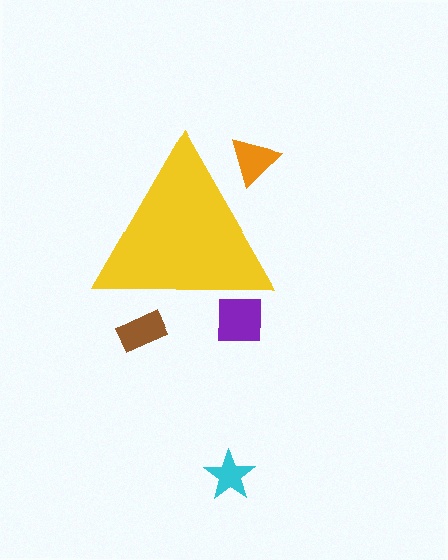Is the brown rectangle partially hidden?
Yes, the brown rectangle is partially hidden behind the yellow triangle.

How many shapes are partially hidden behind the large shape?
3 shapes are partially hidden.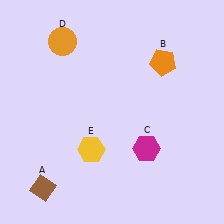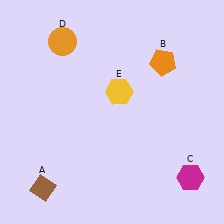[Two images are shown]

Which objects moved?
The objects that moved are: the magenta hexagon (C), the yellow hexagon (E).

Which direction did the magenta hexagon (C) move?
The magenta hexagon (C) moved right.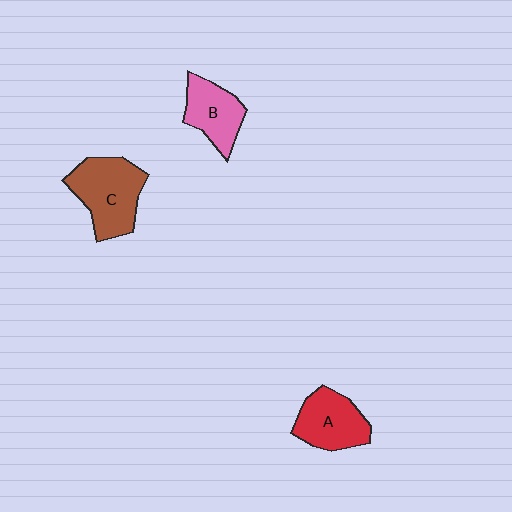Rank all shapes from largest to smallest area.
From largest to smallest: C (brown), A (red), B (pink).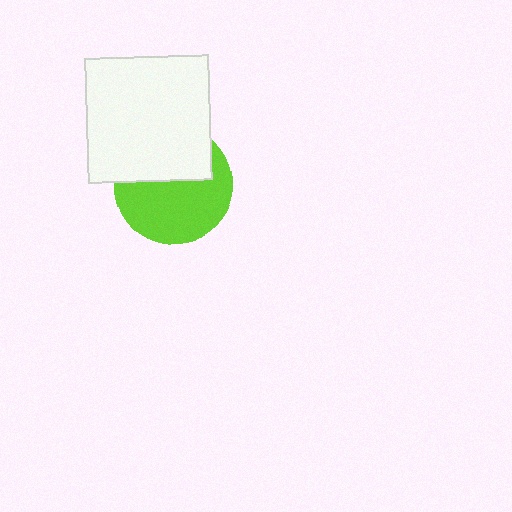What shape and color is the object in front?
The object in front is a white square.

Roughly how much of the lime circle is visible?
About half of it is visible (roughly 58%).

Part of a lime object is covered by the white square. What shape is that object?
It is a circle.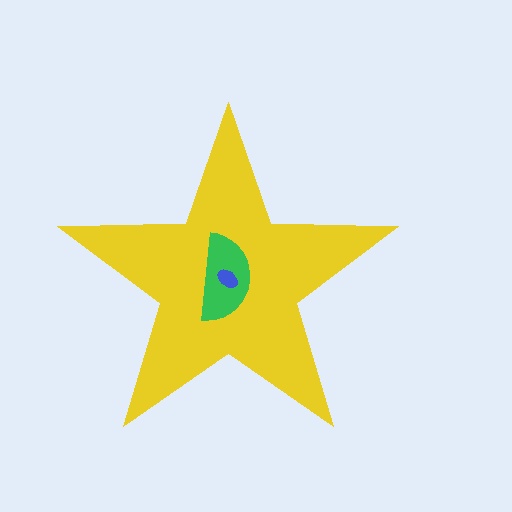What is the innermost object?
The blue ellipse.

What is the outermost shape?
The yellow star.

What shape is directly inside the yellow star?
The green semicircle.